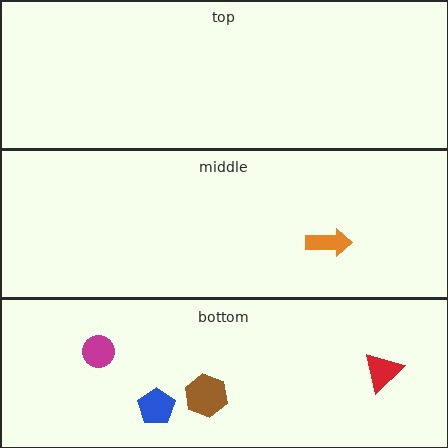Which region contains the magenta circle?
The bottom region.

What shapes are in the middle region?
The orange arrow.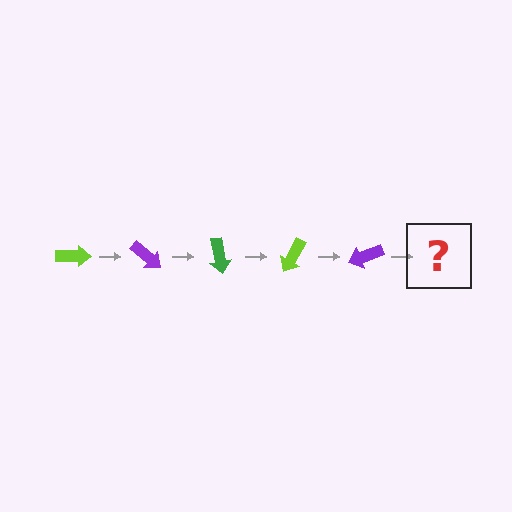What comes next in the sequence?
The next element should be a green arrow, rotated 200 degrees from the start.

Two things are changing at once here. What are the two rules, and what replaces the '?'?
The two rules are that it rotates 40 degrees each step and the color cycles through lime, purple, and green. The '?' should be a green arrow, rotated 200 degrees from the start.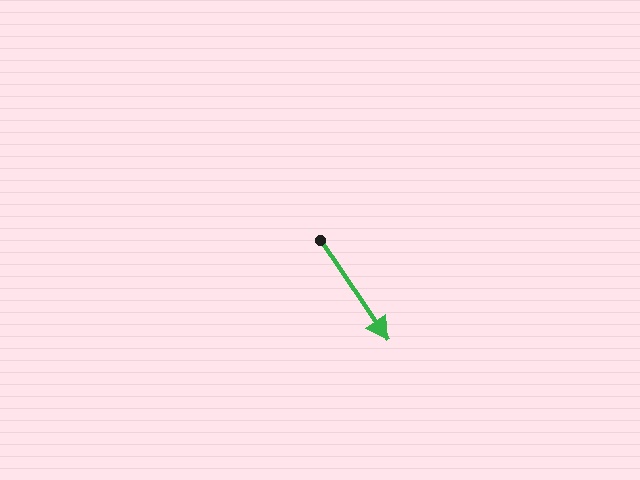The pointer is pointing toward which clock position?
Roughly 5 o'clock.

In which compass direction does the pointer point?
Southeast.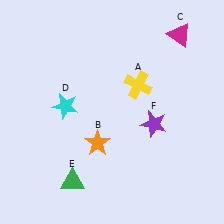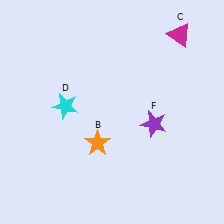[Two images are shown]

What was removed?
The green triangle (E), the yellow cross (A) were removed in Image 2.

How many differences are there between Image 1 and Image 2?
There are 2 differences between the two images.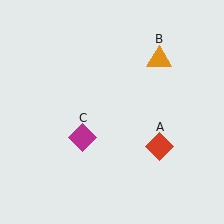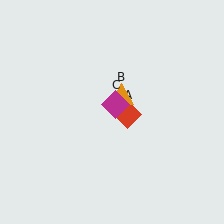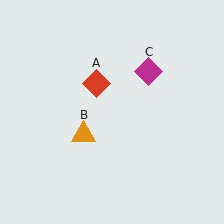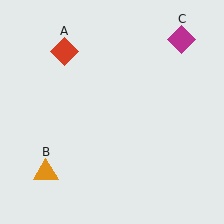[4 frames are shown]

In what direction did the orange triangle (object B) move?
The orange triangle (object B) moved down and to the left.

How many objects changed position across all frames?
3 objects changed position: red diamond (object A), orange triangle (object B), magenta diamond (object C).